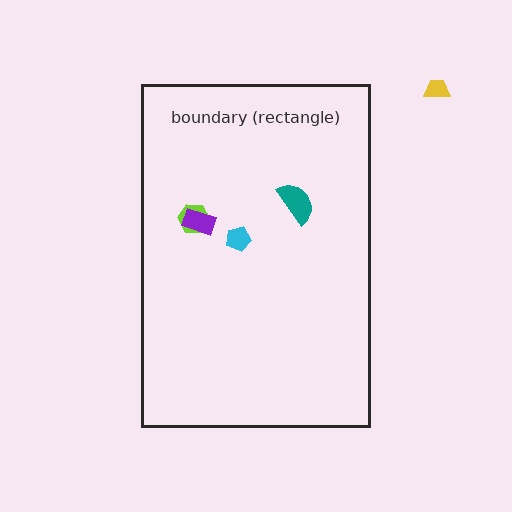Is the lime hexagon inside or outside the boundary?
Inside.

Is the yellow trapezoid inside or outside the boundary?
Outside.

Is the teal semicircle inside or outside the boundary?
Inside.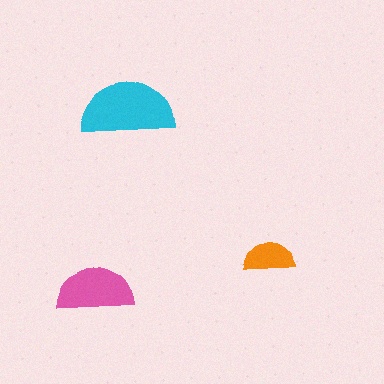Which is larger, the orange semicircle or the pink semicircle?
The pink one.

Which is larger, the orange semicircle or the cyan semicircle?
The cyan one.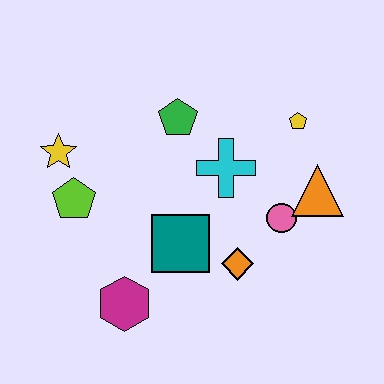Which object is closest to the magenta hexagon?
The teal square is closest to the magenta hexagon.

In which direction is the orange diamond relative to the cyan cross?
The orange diamond is below the cyan cross.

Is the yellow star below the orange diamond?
No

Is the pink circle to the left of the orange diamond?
No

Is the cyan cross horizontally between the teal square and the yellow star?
No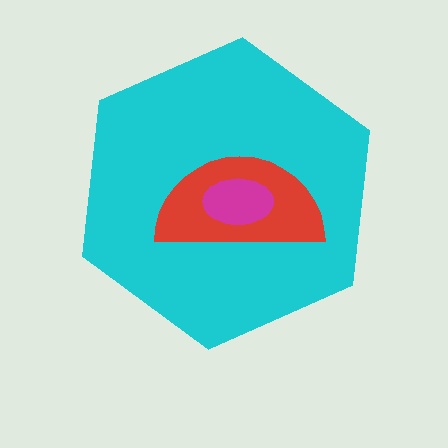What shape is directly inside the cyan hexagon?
The red semicircle.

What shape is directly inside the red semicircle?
The magenta ellipse.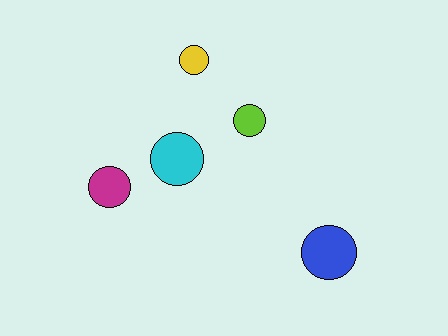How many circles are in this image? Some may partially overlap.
There are 5 circles.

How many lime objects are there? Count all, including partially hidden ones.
There is 1 lime object.